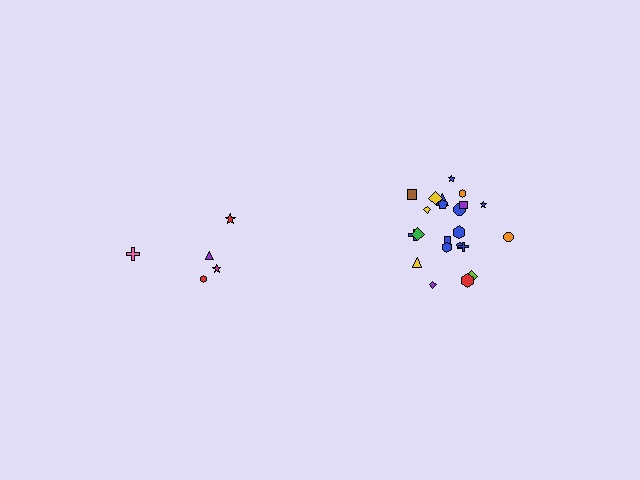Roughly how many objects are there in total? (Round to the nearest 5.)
Roughly 25 objects in total.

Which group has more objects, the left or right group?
The right group.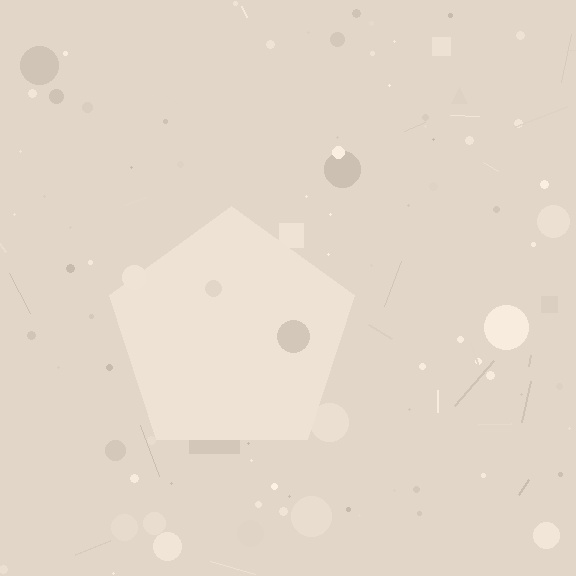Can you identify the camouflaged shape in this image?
The camouflaged shape is a pentagon.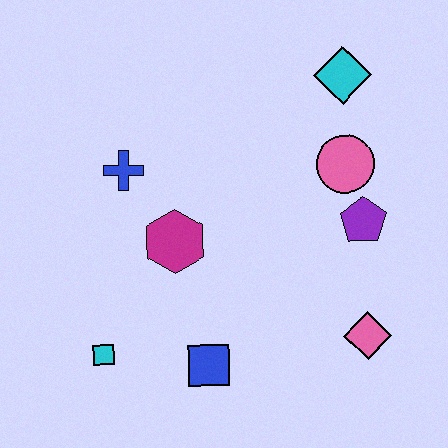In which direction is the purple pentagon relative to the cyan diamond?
The purple pentagon is below the cyan diamond.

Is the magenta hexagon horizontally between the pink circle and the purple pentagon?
No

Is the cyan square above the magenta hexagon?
No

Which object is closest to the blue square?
The cyan square is closest to the blue square.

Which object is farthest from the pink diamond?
The blue cross is farthest from the pink diamond.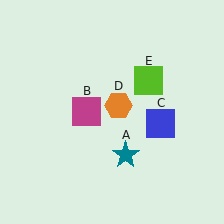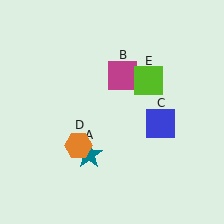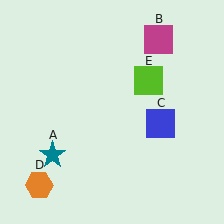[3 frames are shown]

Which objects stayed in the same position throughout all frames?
Blue square (object C) and lime square (object E) remained stationary.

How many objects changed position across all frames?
3 objects changed position: teal star (object A), magenta square (object B), orange hexagon (object D).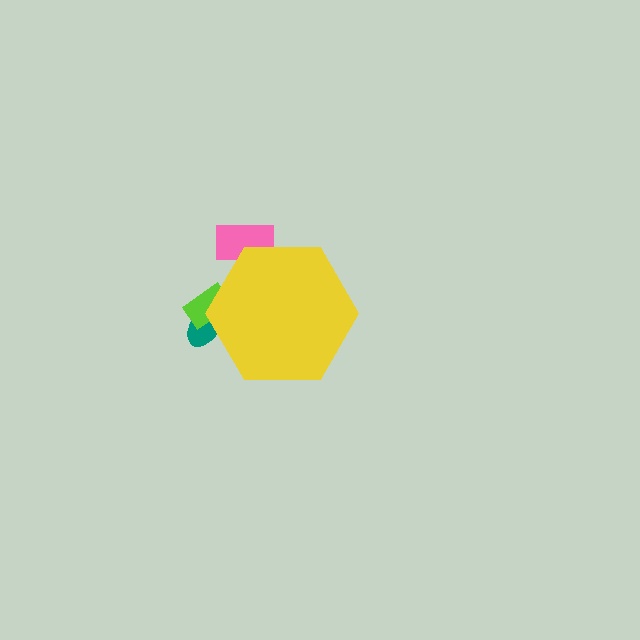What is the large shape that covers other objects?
A yellow hexagon.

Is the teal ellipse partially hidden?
Yes, the teal ellipse is partially hidden behind the yellow hexagon.